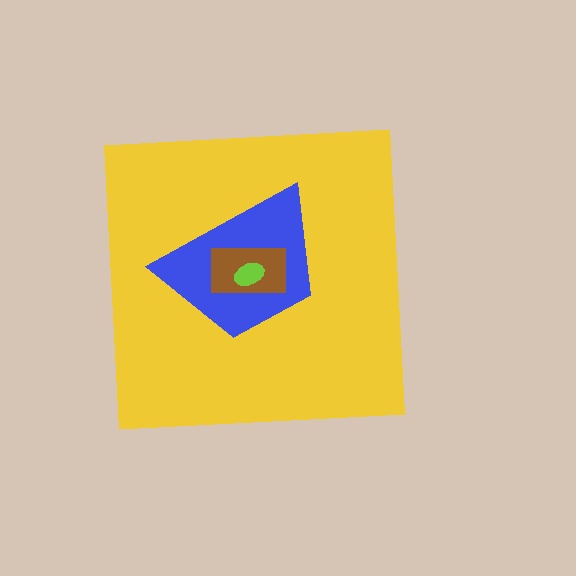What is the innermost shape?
The lime ellipse.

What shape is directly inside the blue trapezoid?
The brown rectangle.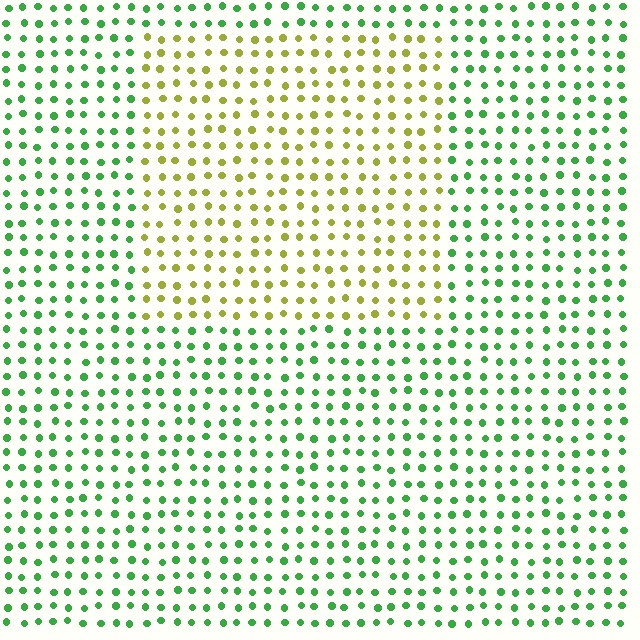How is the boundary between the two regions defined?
The boundary is defined purely by a slight shift in hue (about 57 degrees). Spacing, size, and orientation are identical on both sides.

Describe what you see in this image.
The image is filled with small green elements in a uniform arrangement. A rectangle-shaped region is visible where the elements are tinted to a slightly different hue, forming a subtle color boundary.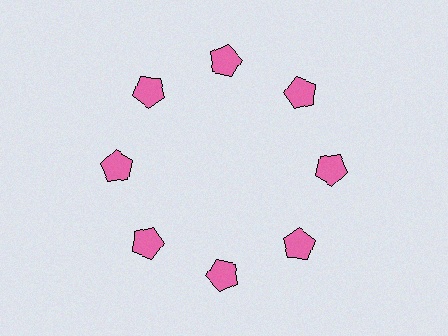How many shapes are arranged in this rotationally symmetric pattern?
There are 8 shapes, arranged in 8 groups of 1.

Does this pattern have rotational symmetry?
Yes, this pattern has 8-fold rotational symmetry. It looks the same after rotating 45 degrees around the center.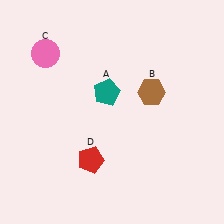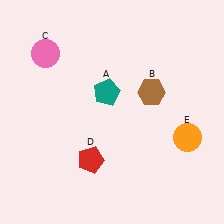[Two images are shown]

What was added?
An orange circle (E) was added in Image 2.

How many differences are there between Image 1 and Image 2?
There is 1 difference between the two images.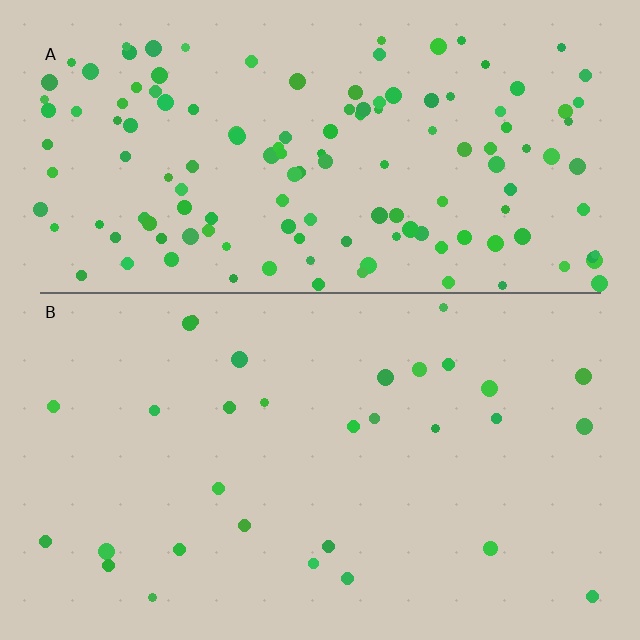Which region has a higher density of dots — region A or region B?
A (the top).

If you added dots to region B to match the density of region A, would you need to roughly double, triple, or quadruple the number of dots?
Approximately quadruple.